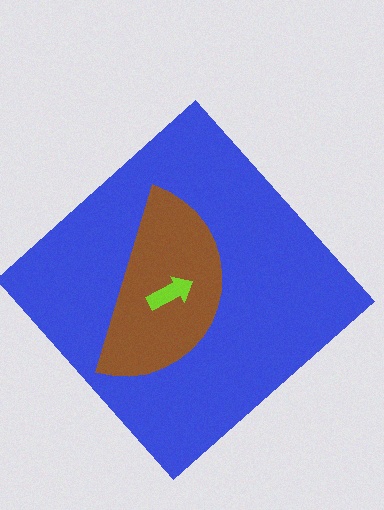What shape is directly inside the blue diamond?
The brown semicircle.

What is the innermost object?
The lime arrow.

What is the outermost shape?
The blue diamond.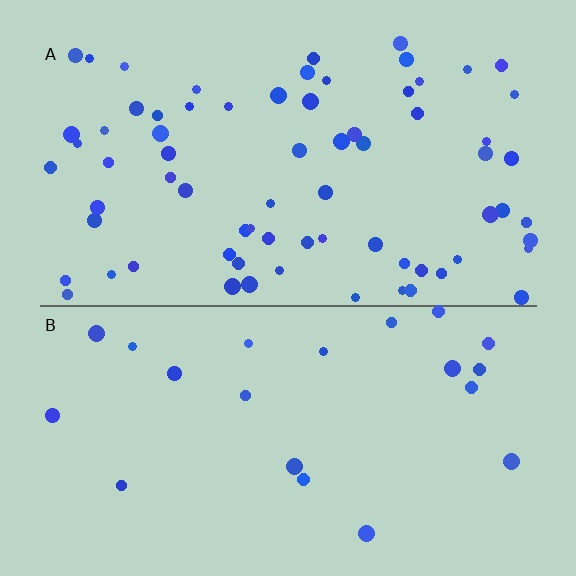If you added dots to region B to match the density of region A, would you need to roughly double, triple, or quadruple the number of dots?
Approximately triple.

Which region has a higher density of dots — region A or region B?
A (the top).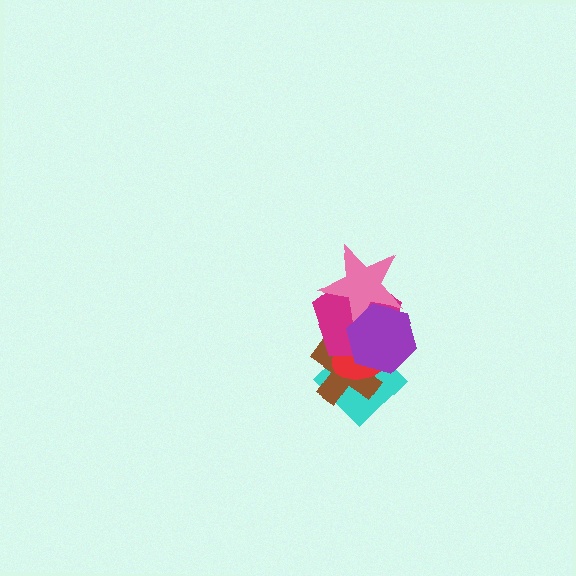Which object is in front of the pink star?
The purple hexagon is in front of the pink star.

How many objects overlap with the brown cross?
4 objects overlap with the brown cross.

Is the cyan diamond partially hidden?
Yes, it is partially covered by another shape.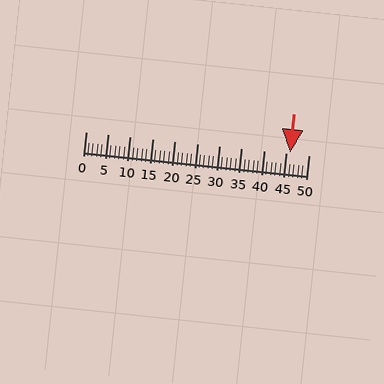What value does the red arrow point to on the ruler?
The red arrow points to approximately 46.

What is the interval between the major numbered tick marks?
The major tick marks are spaced 5 units apart.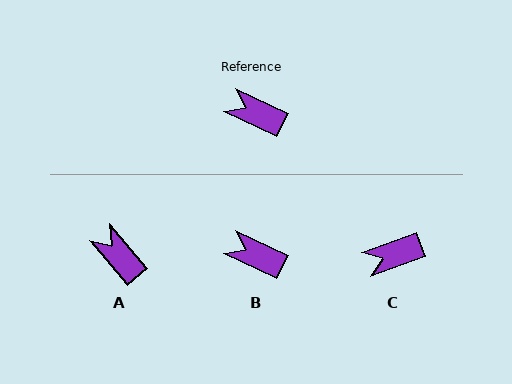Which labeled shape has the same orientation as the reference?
B.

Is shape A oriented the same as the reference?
No, it is off by about 24 degrees.